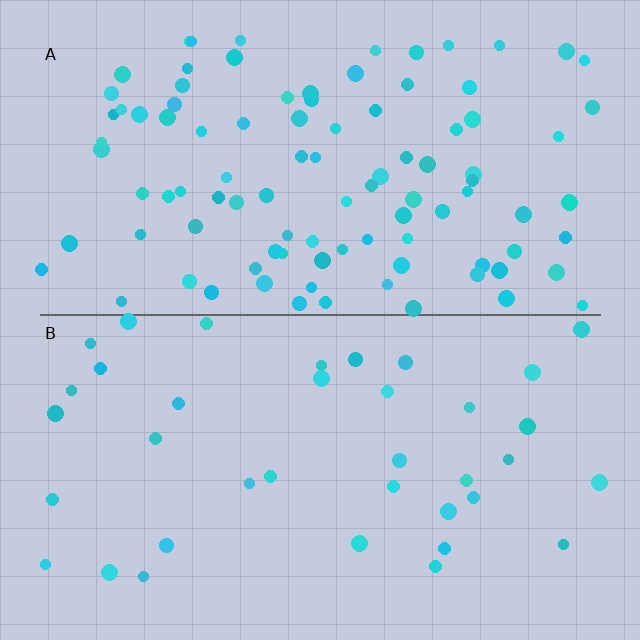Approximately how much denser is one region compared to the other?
Approximately 2.7× — region A over region B.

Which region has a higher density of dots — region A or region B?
A (the top).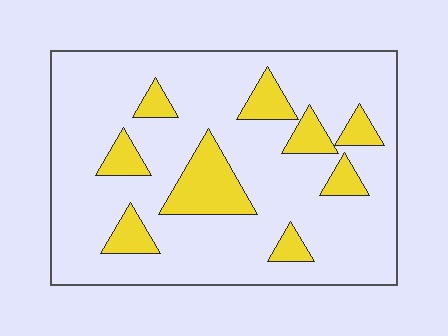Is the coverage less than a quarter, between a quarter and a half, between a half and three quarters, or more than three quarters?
Less than a quarter.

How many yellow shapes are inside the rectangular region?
9.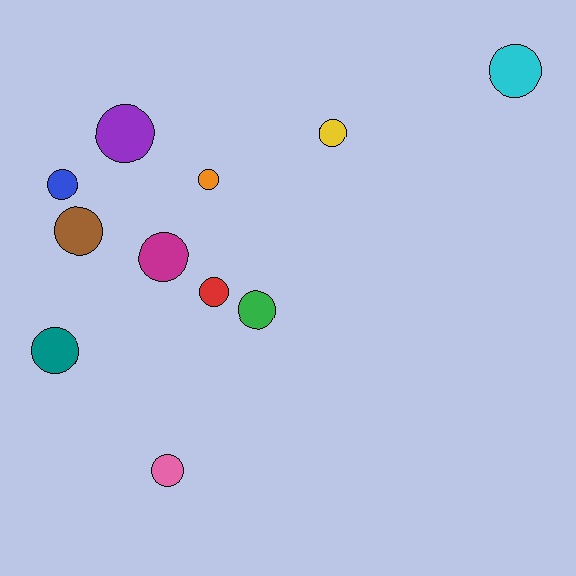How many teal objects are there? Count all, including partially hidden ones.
There is 1 teal object.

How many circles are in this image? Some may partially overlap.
There are 11 circles.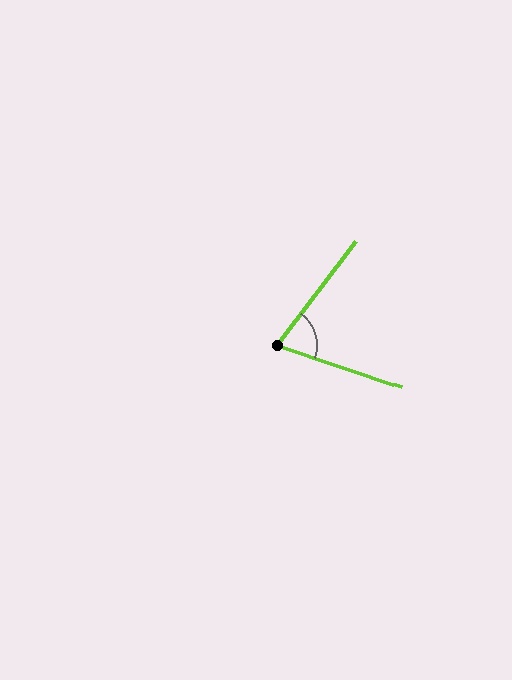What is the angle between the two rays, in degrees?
Approximately 72 degrees.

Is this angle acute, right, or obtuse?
It is acute.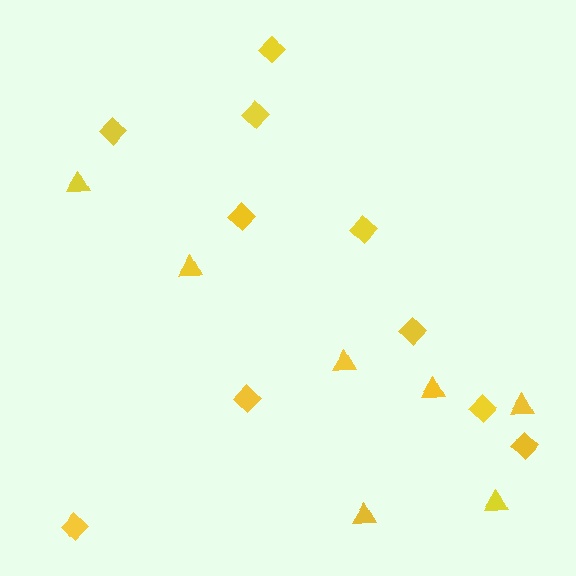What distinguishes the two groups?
There are 2 groups: one group of diamonds (10) and one group of triangles (7).